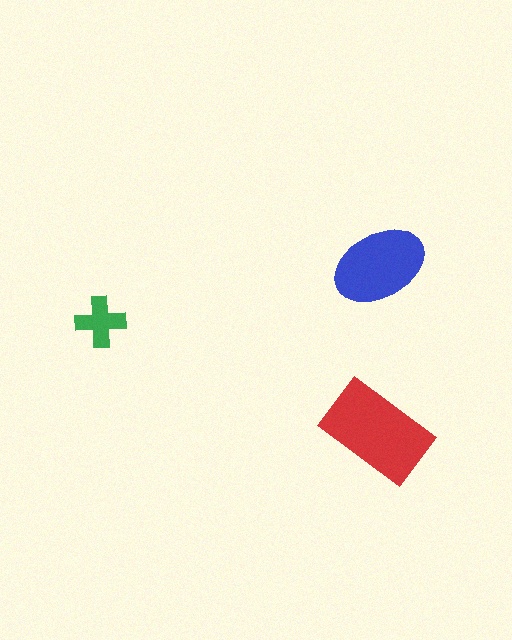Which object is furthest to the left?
The green cross is leftmost.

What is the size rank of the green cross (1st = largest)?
3rd.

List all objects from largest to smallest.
The red rectangle, the blue ellipse, the green cross.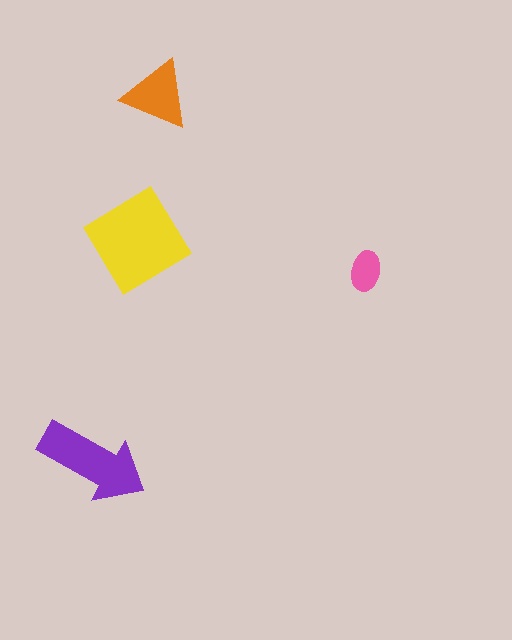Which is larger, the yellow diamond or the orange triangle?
The yellow diamond.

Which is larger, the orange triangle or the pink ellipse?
The orange triangle.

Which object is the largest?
The yellow diamond.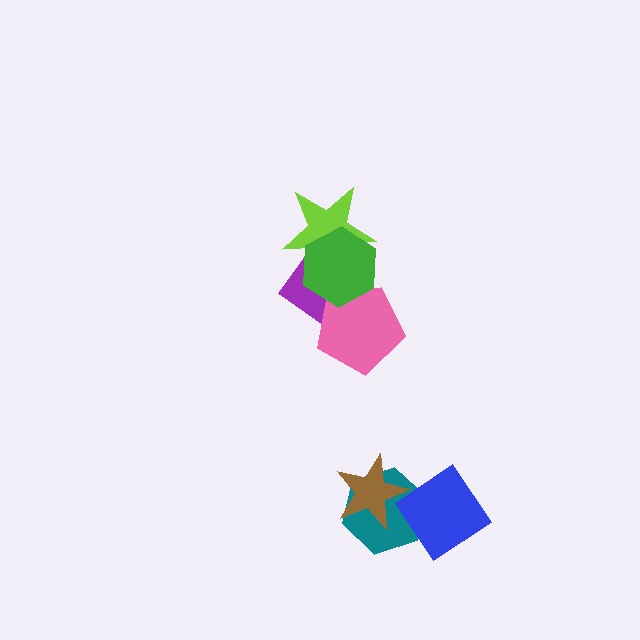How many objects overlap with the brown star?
2 objects overlap with the brown star.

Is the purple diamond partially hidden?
Yes, it is partially covered by another shape.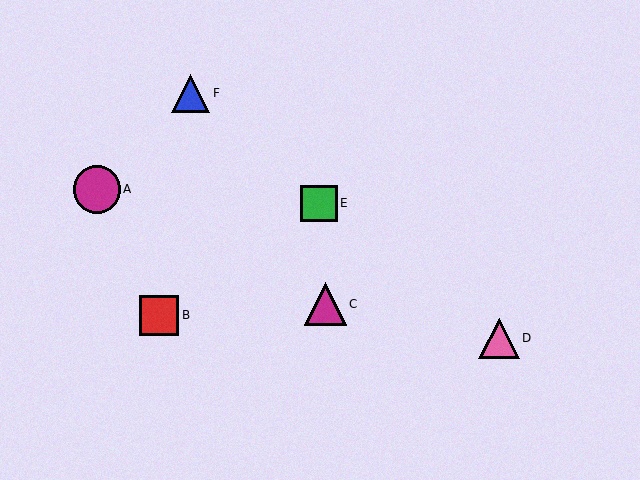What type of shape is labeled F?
Shape F is a blue triangle.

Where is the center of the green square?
The center of the green square is at (319, 204).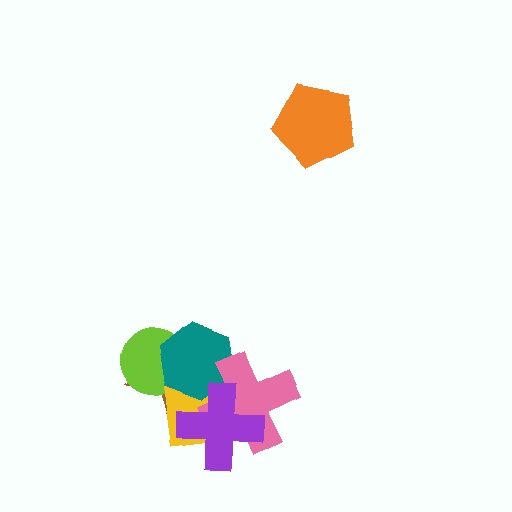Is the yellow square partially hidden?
Yes, it is partially covered by another shape.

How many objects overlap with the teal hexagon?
5 objects overlap with the teal hexagon.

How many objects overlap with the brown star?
5 objects overlap with the brown star.